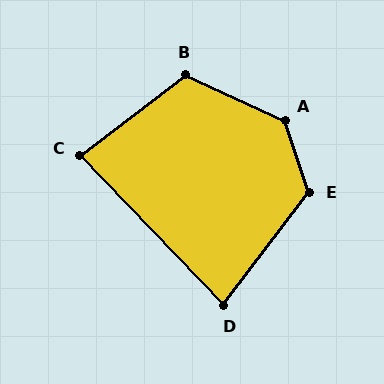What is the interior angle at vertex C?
Approximately 84 degrees (acute).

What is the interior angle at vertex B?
Approximately 118 degrees (obtuse).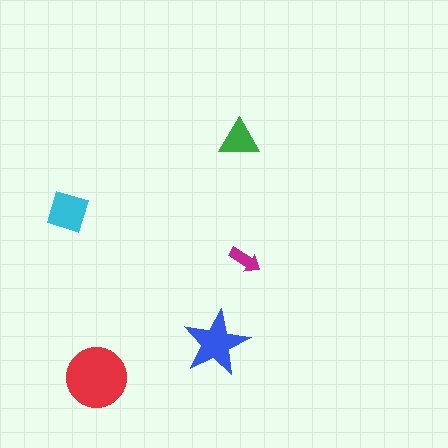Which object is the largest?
The red circle.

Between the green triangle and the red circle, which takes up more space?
The red circle.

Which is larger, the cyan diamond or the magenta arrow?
The cyan diamond.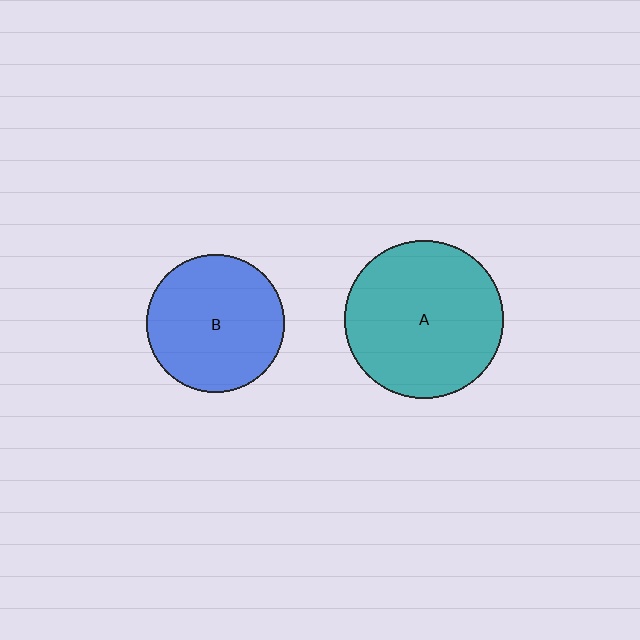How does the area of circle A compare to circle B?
Approximately 1.3 times.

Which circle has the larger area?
Circle A (teal).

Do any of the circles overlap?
No, none of the circles overlap.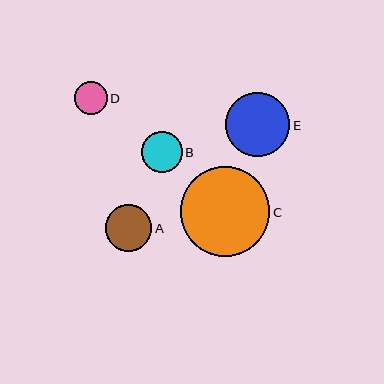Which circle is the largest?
Circle C is the largest with a size of approximately 90 pixels.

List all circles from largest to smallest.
From largest to smallest: C, E, A, B, D.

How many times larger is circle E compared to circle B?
Circle E is approximately 1.6 times the size of circle B.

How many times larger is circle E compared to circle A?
Circle E is approximately 1.4 times the size of circle A.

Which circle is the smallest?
Circle D is the smallest with a size of approximately 33 pixels.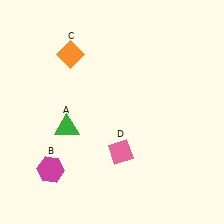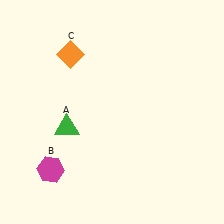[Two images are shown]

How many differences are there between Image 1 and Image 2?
There is 1 difference between the two images.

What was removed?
The pink diamond (D) was removed in Image 2.